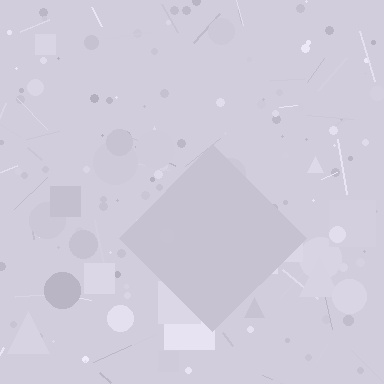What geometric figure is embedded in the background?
A diamond is embedded in the background.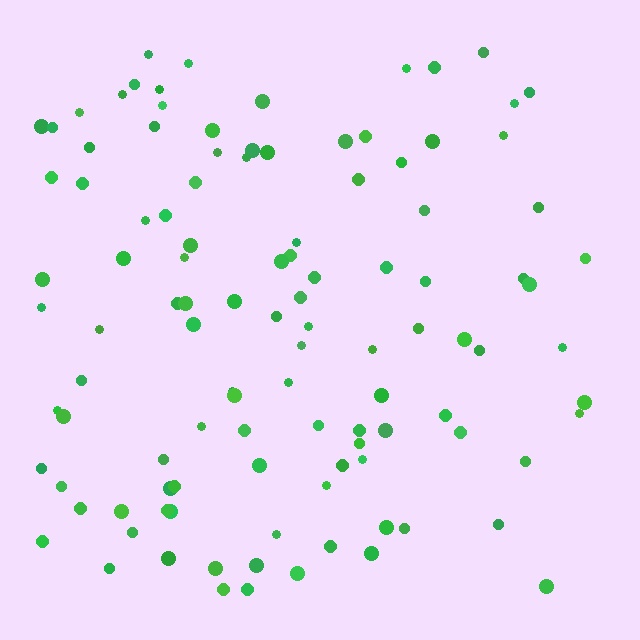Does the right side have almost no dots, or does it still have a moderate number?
Still a moderate number, just noticeably fewer than the left.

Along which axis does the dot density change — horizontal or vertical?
Horizontal.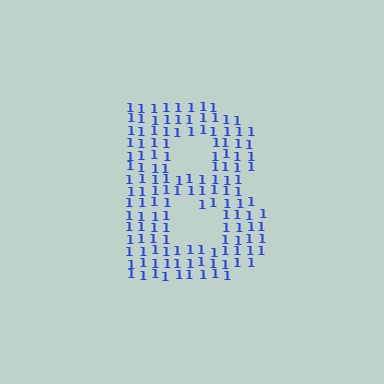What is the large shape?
The large shape is the letter B.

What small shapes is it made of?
It is made of small digit 1's.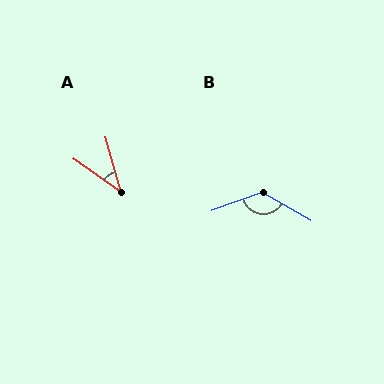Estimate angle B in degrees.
Approximately 130 degrees.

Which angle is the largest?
B, at approximately 130 degrees.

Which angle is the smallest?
A, at approximately 39 degrees.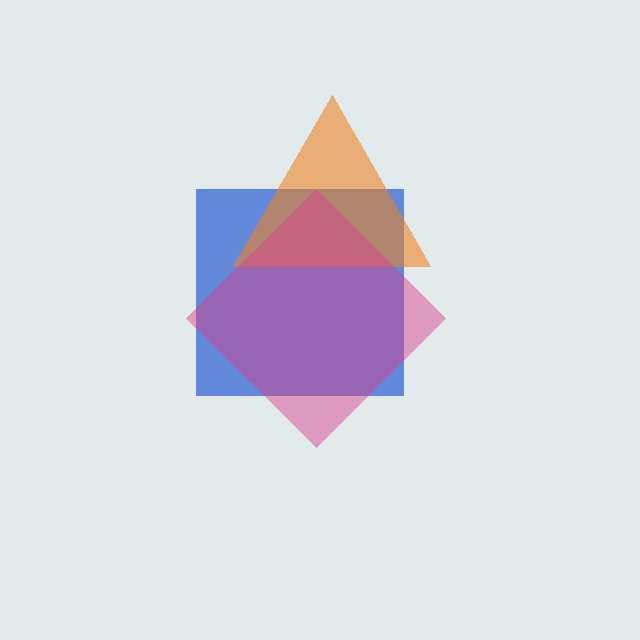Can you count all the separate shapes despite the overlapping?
Yes, there are 3 separate shapes.